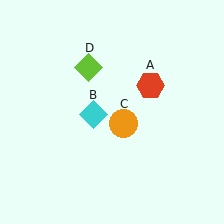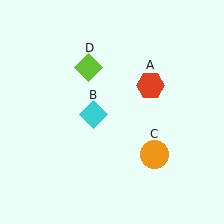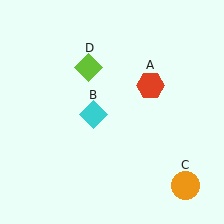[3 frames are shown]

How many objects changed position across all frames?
1 object changed position: orange circle (object C).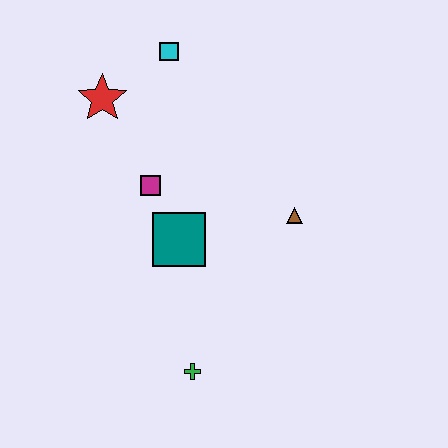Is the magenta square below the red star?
Yes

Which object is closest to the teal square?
The magenta square is closest to the teal square.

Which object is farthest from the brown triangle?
The red star is farthest from the brown triangle.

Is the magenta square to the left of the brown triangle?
Yes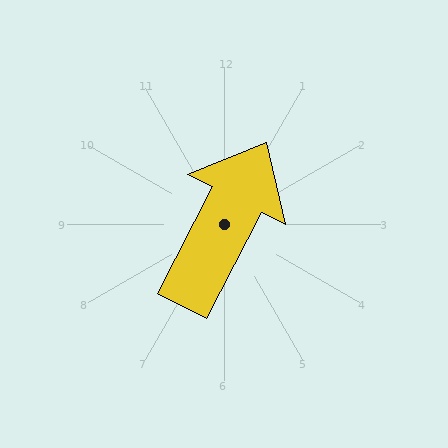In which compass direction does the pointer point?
Northeast.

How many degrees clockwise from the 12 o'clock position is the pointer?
Approximately 27 degrees.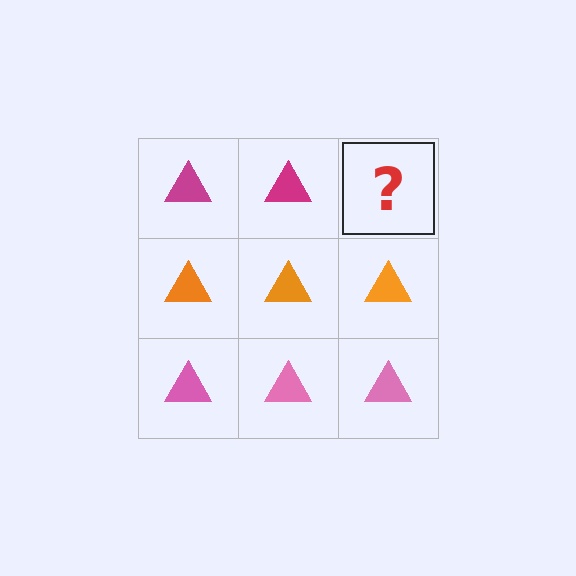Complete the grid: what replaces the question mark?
The question mark should be replaced with a magenta triangle.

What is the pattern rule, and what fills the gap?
The rule is that each row has a consistent color. The gap should be filled with a magenta triangle.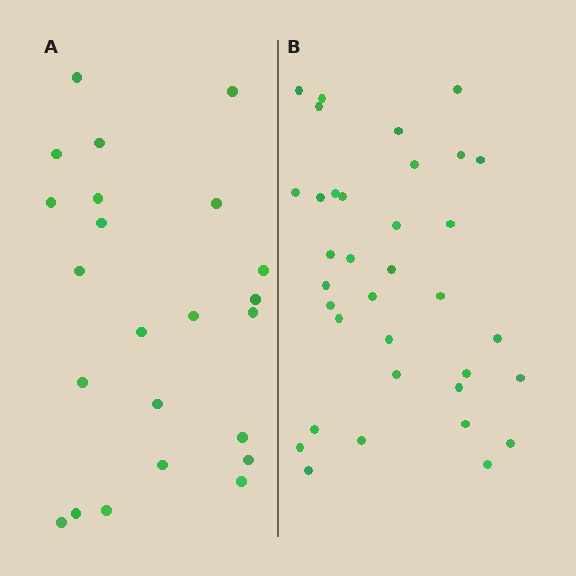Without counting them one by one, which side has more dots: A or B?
Region B (the right region) has more dots.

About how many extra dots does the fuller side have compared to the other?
Region B has roughly 12 or so more dots than region A.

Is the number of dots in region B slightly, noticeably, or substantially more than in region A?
Region B has substantially more. The ratio is roughly 1.5 to 1.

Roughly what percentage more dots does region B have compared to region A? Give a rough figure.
About 50% more.